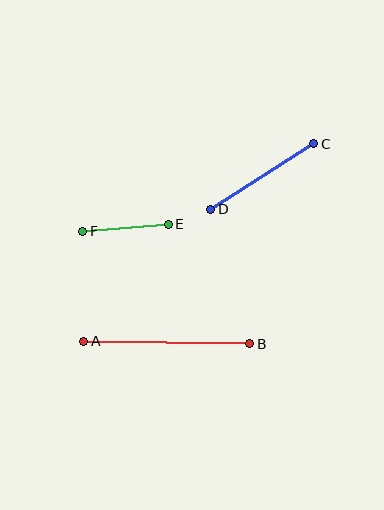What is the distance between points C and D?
The distance is approximately 122 pixels.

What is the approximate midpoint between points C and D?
The midpoint is at approximately (262, 177) pixels.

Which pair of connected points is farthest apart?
Points A and B are farthest apart.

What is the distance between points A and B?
The distance is approximately 166 pixels.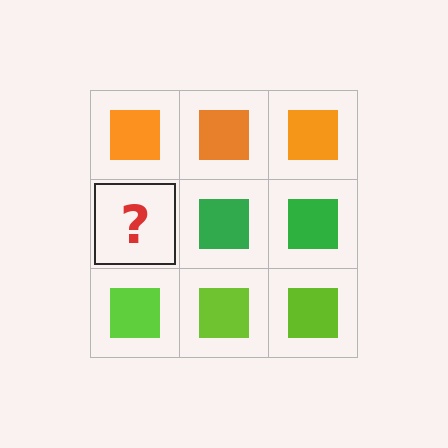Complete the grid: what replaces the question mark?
The question mark should be replaced with a green square.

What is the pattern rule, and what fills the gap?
The rule is that each row has a consistent color. The gap should be filled with a green square.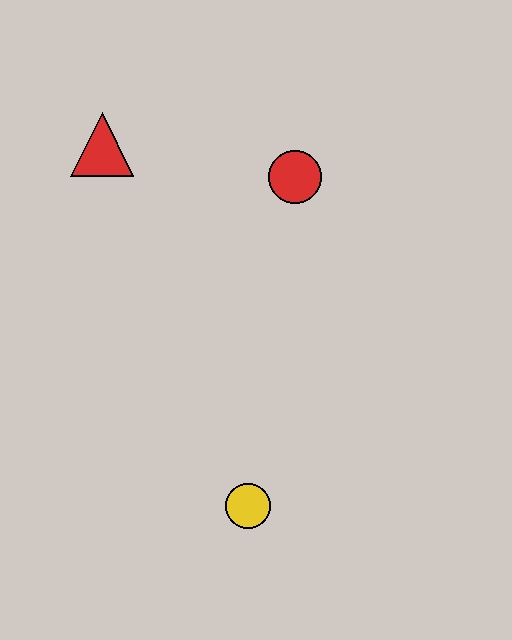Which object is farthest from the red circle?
The yellow circle is farthest from the red circle.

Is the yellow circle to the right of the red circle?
No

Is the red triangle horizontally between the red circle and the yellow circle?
No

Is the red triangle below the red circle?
No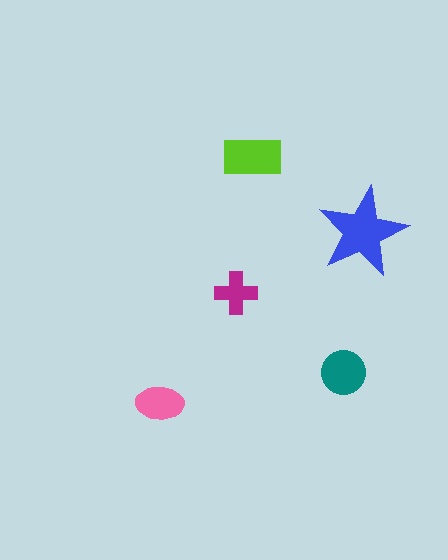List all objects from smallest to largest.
The magenta cross, the pink ellipse, the teal circle, the lime rectangle, the blue star.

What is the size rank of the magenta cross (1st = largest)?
5th.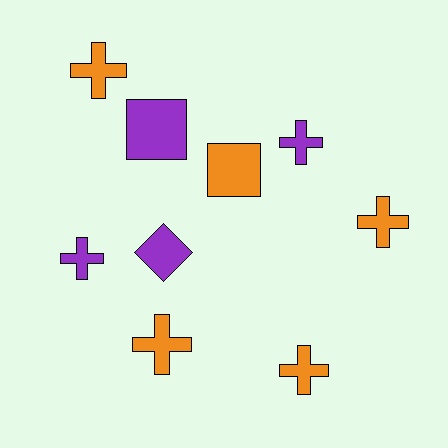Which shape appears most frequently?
Cross, with 6 objects.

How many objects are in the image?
There are 9 objects.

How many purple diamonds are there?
There is 1 purple diamond.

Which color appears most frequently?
Orange, with 5 objects.